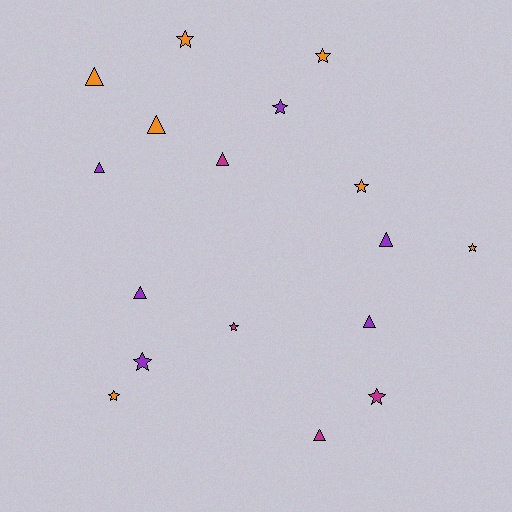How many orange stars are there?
There are 5 orange stars.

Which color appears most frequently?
Orange, with 7 objects.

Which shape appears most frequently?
Star, with 9 objects.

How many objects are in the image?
There are 17 objects.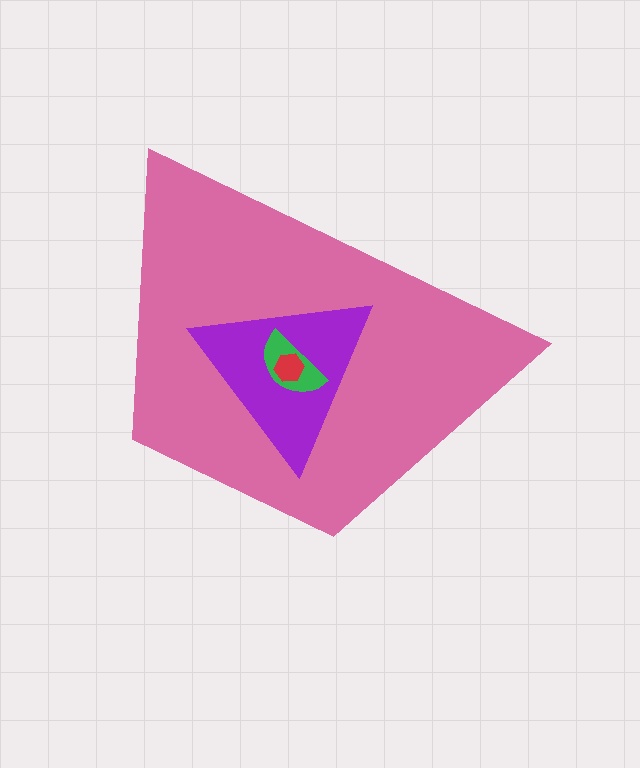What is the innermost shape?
The red hexagon.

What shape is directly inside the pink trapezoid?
The purple triangle.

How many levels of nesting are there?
4.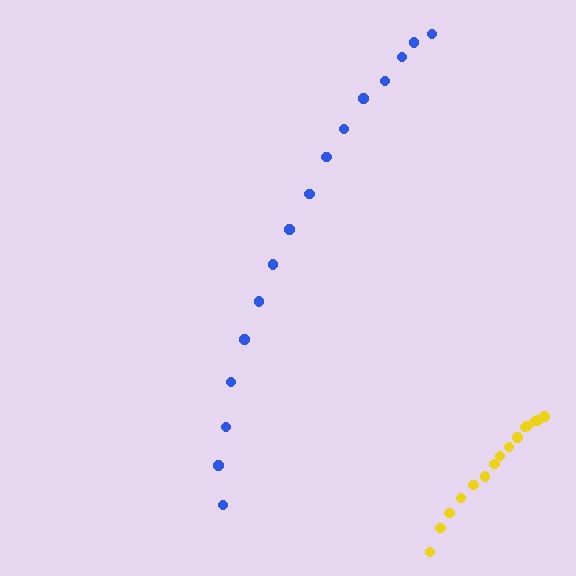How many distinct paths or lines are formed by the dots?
There are 2 distinct paths.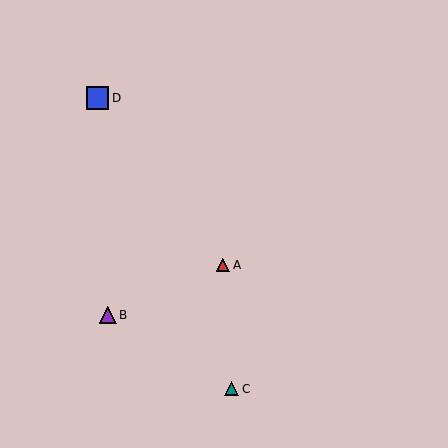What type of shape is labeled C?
Shape C is a teal triangle.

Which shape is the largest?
The blue square (labeled D) is the largest.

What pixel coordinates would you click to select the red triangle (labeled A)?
Click at (223, 265) to select the red triangle A.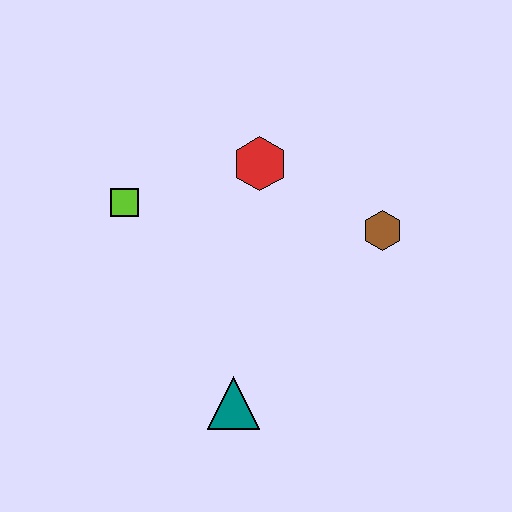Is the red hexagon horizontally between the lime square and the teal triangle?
No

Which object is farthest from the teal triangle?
The red hexagon is farthest from the teal triangle.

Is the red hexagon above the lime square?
Yes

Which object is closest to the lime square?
The red hexagon is closest to the lime square.